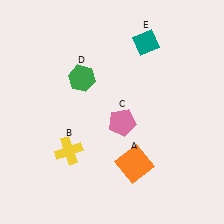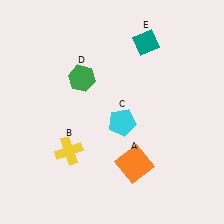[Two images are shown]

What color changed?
The pentagon (C) changed from pink in Image 1 to cyan in Image 2.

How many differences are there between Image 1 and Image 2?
There is 1 difference between the two images.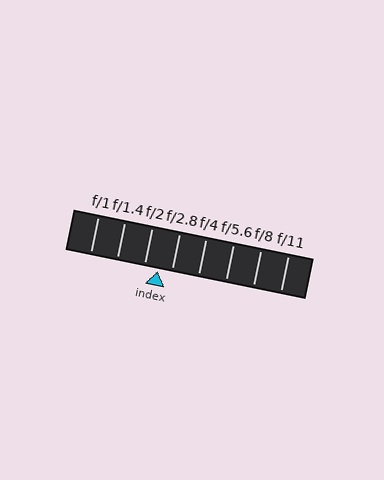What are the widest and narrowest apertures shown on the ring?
The widest aperture shown is f/1 and the narrowest is f/11.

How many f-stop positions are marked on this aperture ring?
There are 8 f-stop positions marked.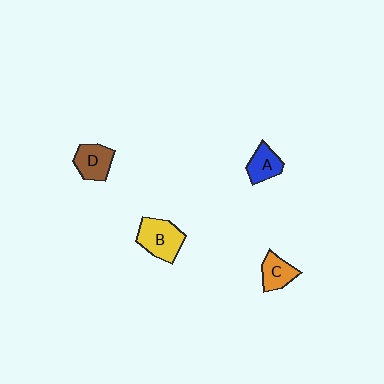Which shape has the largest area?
Shape B (yellow).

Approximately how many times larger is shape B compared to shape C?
Approximately 1.6 times.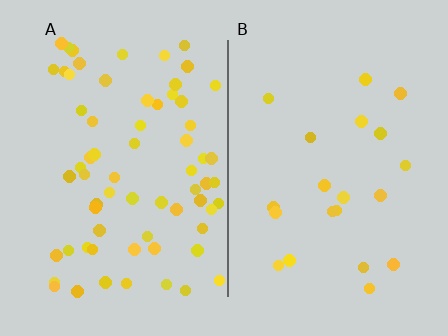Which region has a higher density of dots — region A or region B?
A (the left).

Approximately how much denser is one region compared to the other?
Approximately 3.2× — region A over region B.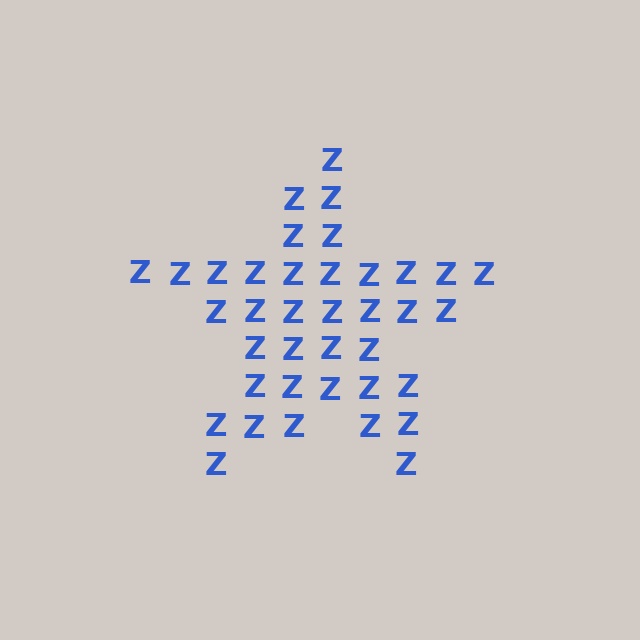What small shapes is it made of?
It is made of small letter Z's.